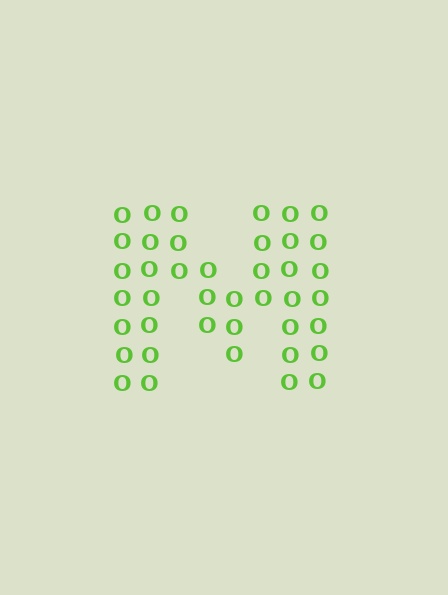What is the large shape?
The large shape is the letter M.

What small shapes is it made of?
It is made of small letter O's.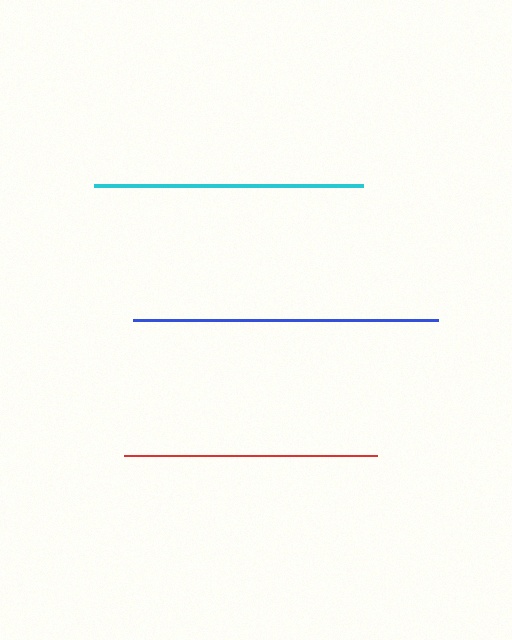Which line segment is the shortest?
The red line is the shortest at approximately 253 pixels.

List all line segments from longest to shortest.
From longest to shortest: blue, cyan, red.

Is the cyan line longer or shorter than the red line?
The cyan line is longer than the red line.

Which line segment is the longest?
The blue line is the longest at approximately 305 pixels.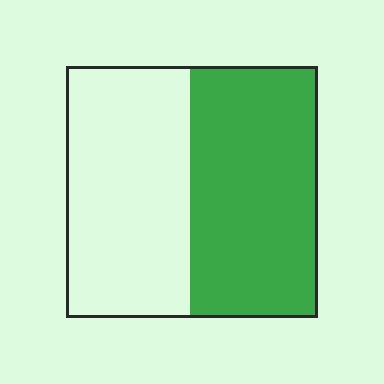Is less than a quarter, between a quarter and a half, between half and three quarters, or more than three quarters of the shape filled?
Between half and three quarters.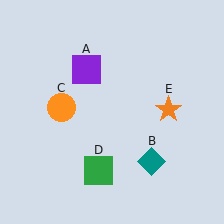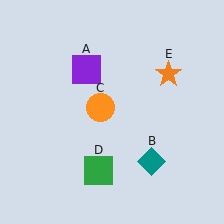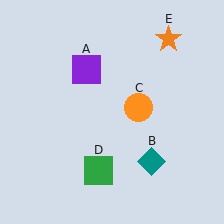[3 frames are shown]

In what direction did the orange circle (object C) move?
The orange circle (object C) moved right.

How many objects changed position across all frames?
2 objects changed position: orange circle (object C), orange star (object E).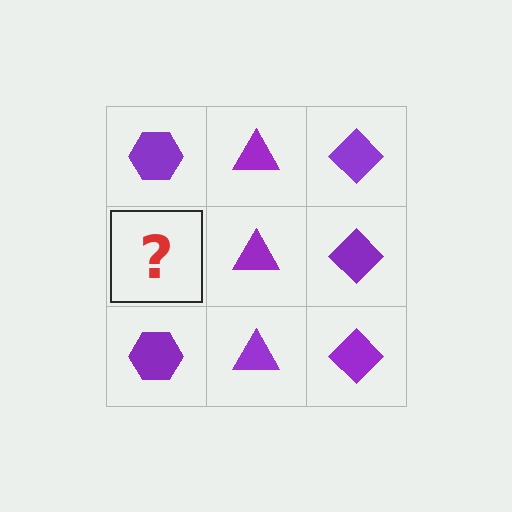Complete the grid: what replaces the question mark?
The question mark should be replaced with a purple hexagon.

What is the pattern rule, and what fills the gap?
The rule is that each column has a consistent shape. The gap should be filled with a purple hexagon.